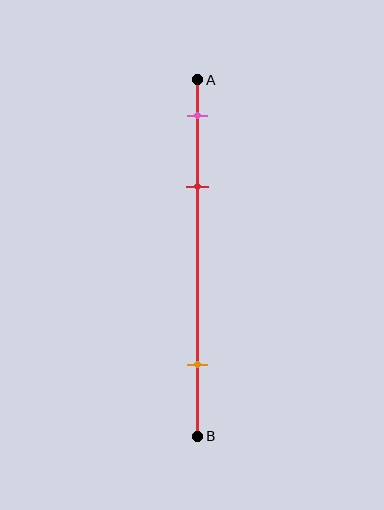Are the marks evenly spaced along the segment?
No, the marks are not evenly spaced.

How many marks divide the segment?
There are 3 marks dividing the segment.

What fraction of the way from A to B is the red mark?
The red mark is approximately 30% (0.3) of the way from A to B.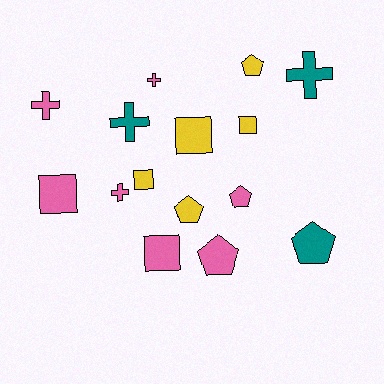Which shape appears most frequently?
Pentagon, with 5 objects.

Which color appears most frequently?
Pink, with 7 objects.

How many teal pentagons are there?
There is 1 teal pentagon.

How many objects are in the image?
There are 15 objects.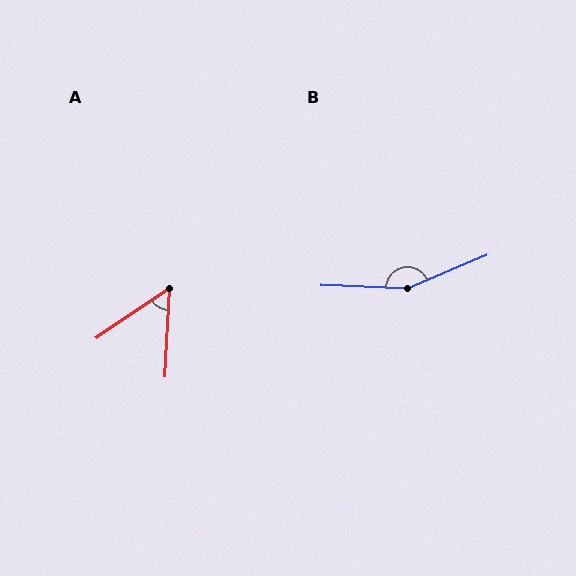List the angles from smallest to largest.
A (53°), B (155°).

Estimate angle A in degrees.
Approximately 53 degrees.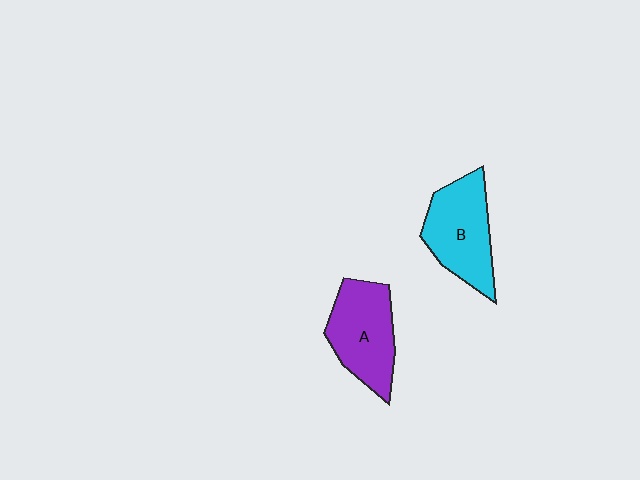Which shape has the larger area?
Shape B (cyan).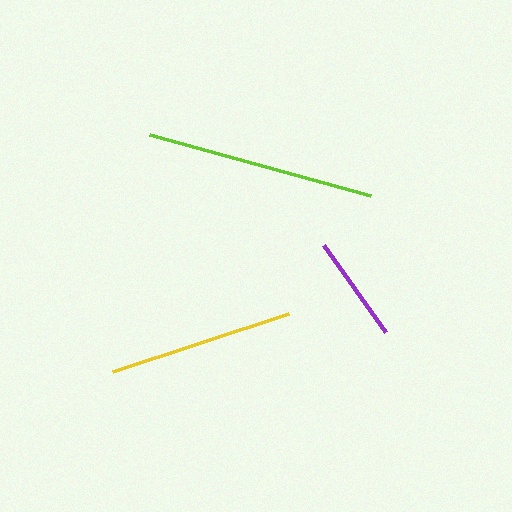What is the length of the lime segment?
The lime segment is approximately 229 pixels long.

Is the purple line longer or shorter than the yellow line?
The yellow line is longer than the purple line.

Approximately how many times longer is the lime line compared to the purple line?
The lime line is approximately 2.1 times the length of the purple line.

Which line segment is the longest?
The lime line is the longest at approximately 229 pixels.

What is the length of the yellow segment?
The yellow segment is approximately 185 pixels long.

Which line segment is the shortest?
The purple line is the shortest at approximately 108 pixels.